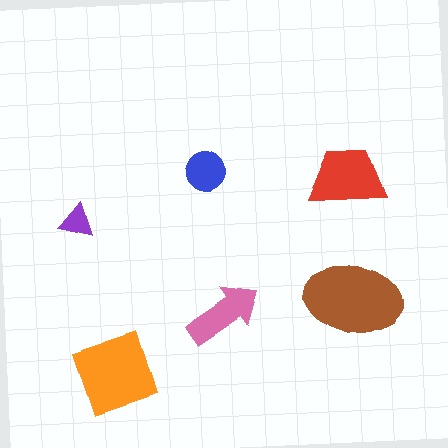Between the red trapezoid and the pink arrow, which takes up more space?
The red trapezoid.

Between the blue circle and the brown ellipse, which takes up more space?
The brown ellipse.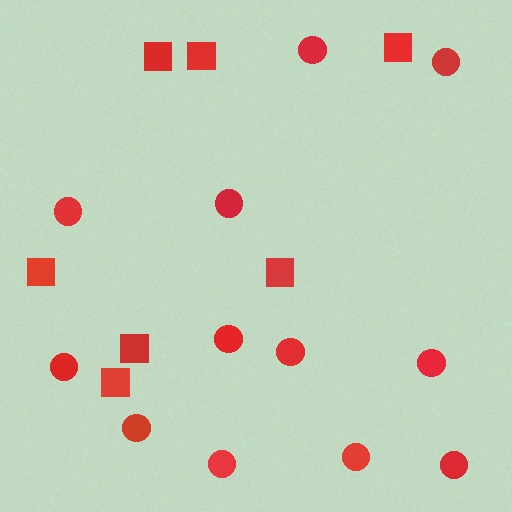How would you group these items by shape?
There are 2 groups: one group of circles (12) and one group of squares (7).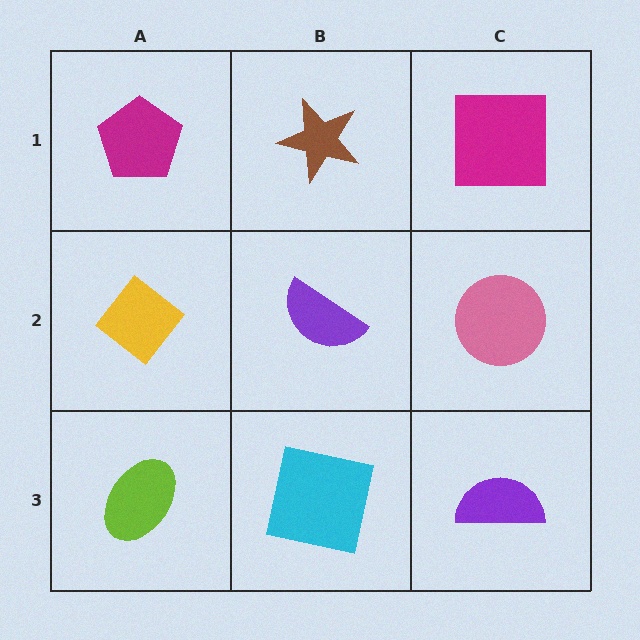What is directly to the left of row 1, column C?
A brown star.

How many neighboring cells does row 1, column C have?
2.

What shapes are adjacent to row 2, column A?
A magenta pentagon (row 1, column A), a lime ellipse (row 3, column A), a purple semicircle (row 2, column B).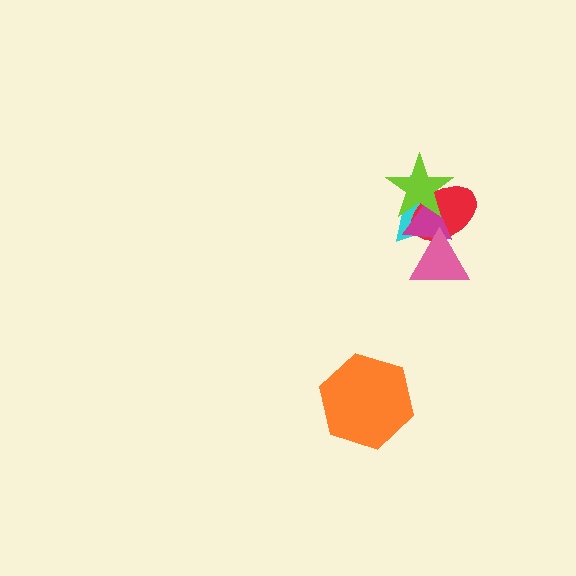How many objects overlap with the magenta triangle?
4 objects overlap with the magenta triangle.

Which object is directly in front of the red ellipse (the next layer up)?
The magenta triangle is directly in front of the red ellipse.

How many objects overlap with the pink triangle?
3 objects overlap with the pink triangle.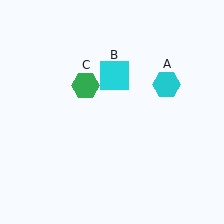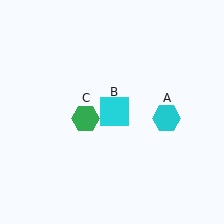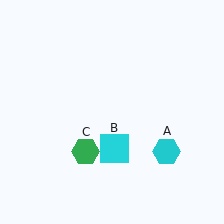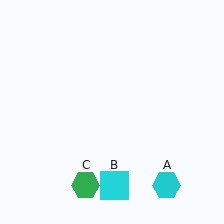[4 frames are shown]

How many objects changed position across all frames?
3 objects changed position: cyan hexagon (object A), cyan square (object B), green hexagon (object C).